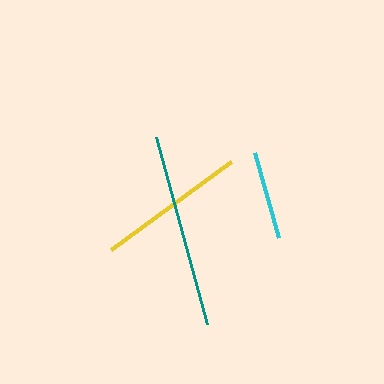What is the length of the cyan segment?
The cyan segment is approximately 89 pixels long.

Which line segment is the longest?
The teal line is the longest at approximately 194 pixels.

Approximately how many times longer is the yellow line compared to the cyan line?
The yellow line is approximately 1.7 times the length of the cyan line.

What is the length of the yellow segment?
The yellow segment is approximately 149 pixels long.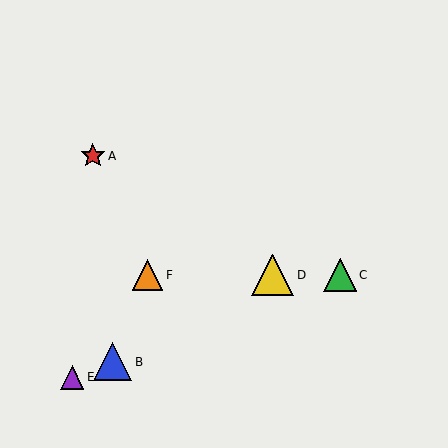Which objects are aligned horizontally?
Objects C, D, F are aligned horizontally.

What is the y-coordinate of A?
Object A is at y≈156.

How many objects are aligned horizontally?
3 objects (C, D, F) are aligned horizontally.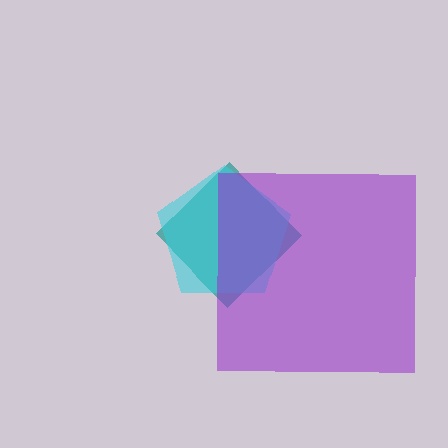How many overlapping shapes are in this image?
There are 3 overlapping shapes in the image.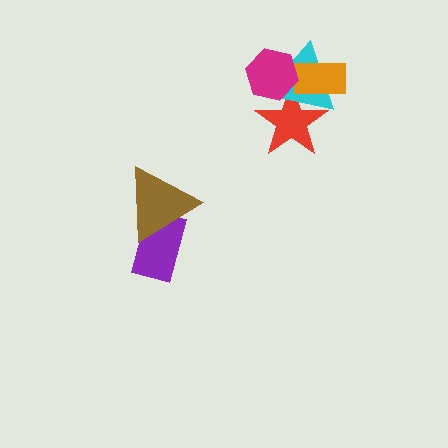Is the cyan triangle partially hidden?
Yes, it is partially covered by another shape.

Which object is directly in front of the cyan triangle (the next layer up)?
The orange rectangle is directly in front of the cyan triangle.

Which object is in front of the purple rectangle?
The brown triangle is in front of the purple rectangle.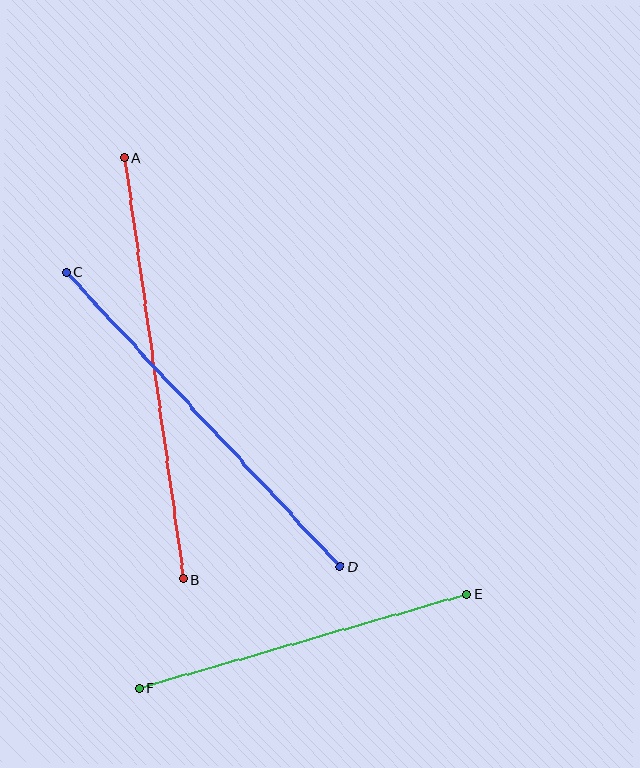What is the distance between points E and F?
The distance is approximately 341 pixels.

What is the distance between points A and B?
The distance is approximately 425 pixels.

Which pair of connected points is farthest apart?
Points A and B are farthest apart.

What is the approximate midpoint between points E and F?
The midpoint is at approximately (303, 641) pixels.